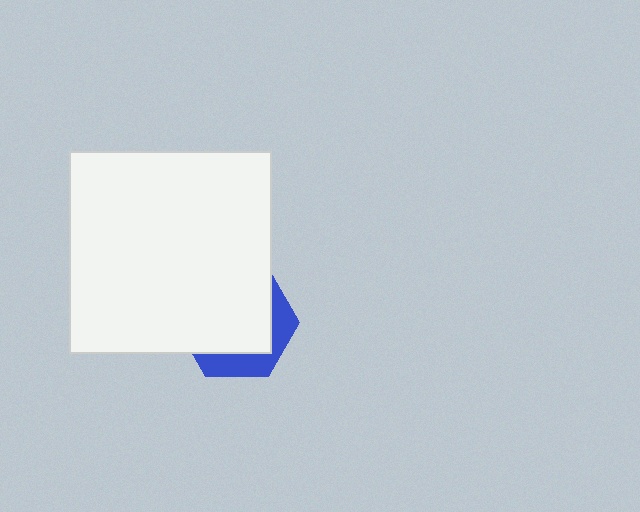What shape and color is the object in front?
The object in front is a white square.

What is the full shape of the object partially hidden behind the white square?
The partially hidden object is a blue hexagon.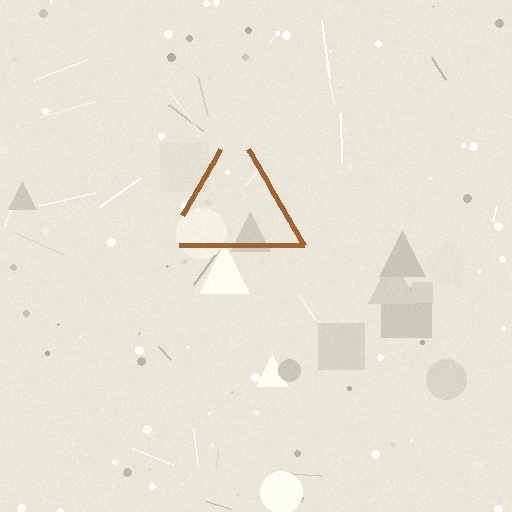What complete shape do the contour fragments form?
The contour fragments form a triangle.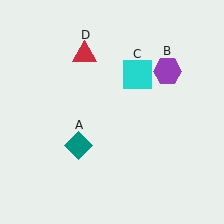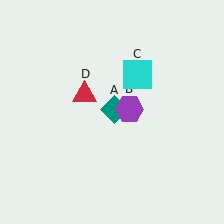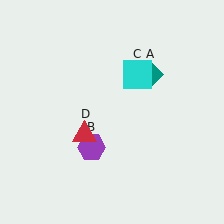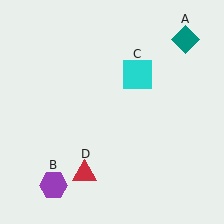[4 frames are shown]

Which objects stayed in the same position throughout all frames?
Cyan square (object C) remained stationary.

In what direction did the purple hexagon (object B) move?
The purple hexagon (object B) moved down and to the left.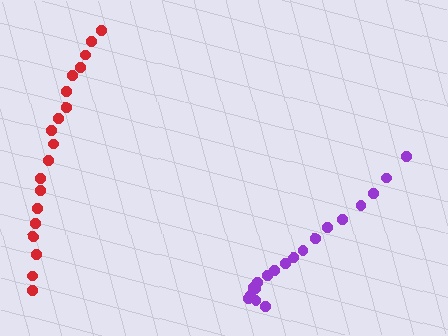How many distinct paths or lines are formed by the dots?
There are 2 distinct paths.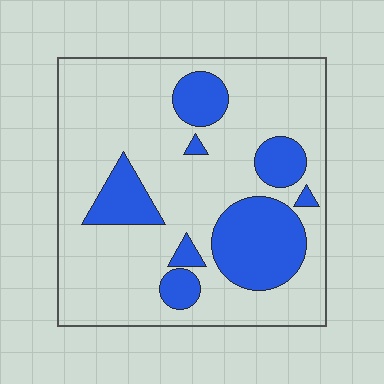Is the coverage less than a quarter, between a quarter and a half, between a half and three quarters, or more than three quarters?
Less than a quarter.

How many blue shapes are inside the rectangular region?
8.